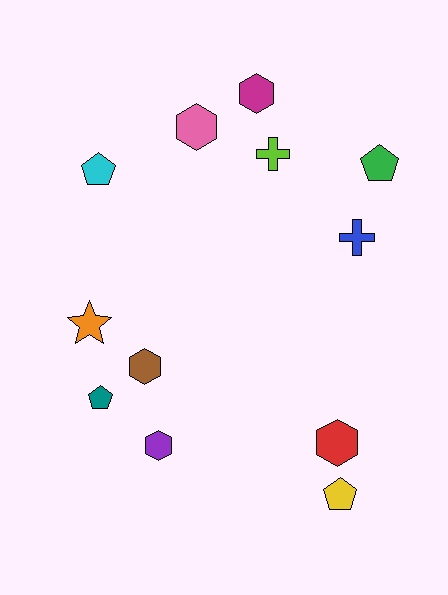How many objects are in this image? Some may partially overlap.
There are 12 objects.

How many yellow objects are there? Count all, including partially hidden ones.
There is 1 yellow object.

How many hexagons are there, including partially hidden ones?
There are 5 hexagons.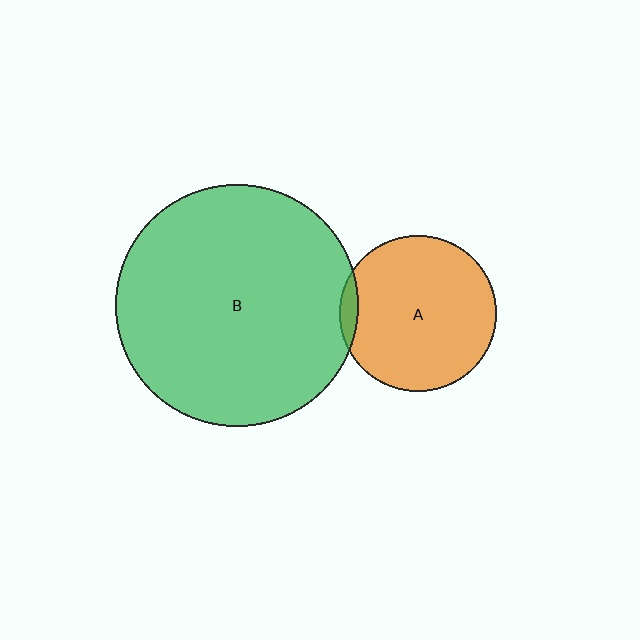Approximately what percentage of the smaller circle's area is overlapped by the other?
Approximately 5%.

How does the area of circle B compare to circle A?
Approximately 2.4 times.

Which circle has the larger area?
Circle B (green).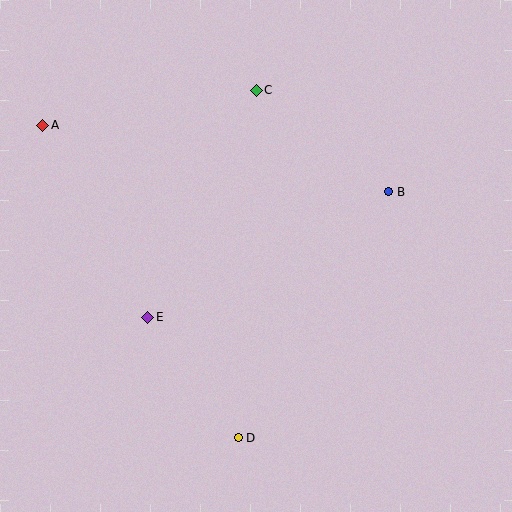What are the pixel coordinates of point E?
Point E is at (148, 317).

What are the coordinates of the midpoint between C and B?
The midpoint between C and B is at (323, 141).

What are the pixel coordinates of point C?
Point C is at (256, 90).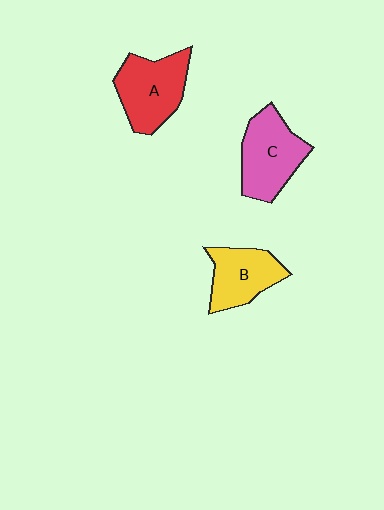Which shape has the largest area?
Shape A (red).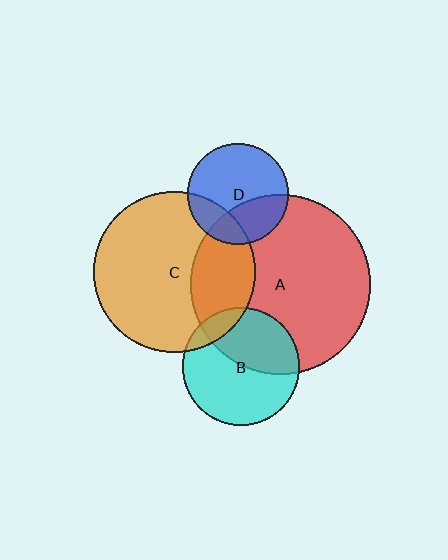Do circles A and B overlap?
Yes.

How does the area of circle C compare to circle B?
Approximately 1.9 times.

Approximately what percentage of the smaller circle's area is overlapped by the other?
Approximately 40%.